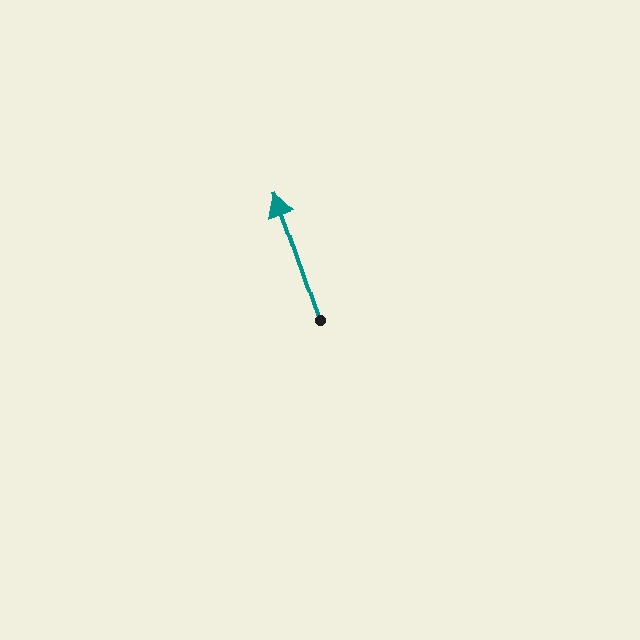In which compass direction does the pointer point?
North.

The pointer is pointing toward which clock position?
Roughly 11 o'clock.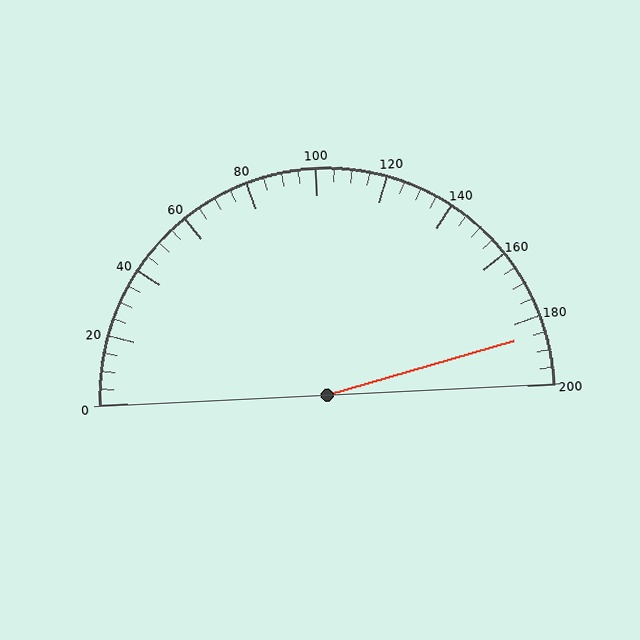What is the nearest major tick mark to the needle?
The nearest major tick mark is 180.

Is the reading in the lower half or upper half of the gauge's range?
The reading is in the upper half of the range (0 to 200).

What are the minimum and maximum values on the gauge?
The gauge ranges from 0 to 200.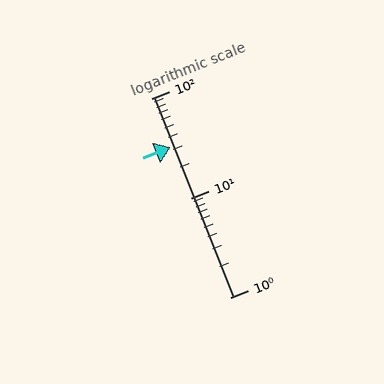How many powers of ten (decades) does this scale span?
The scale spans 2 decades, from 1 to 100.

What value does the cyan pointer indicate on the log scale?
The pointer indicates approximately 32.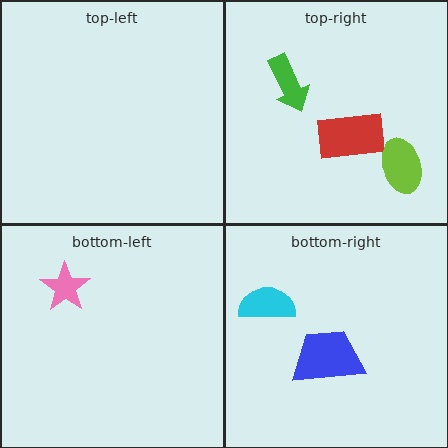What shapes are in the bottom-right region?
The cyan semicircle, the blue trapezoid.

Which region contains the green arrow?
The top-right region.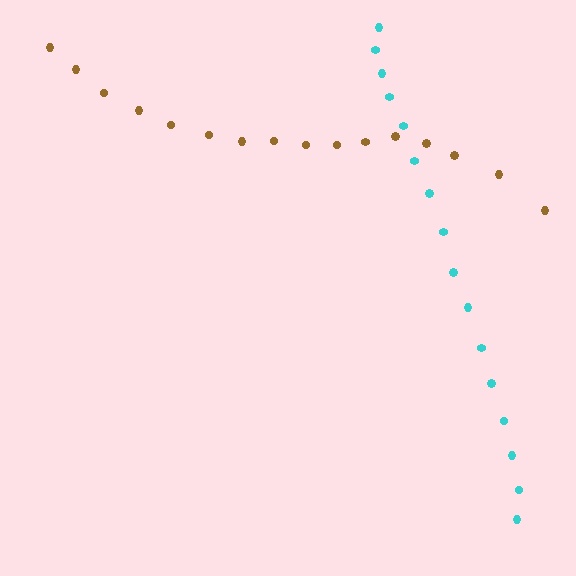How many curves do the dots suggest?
There are 2 distinct paths.